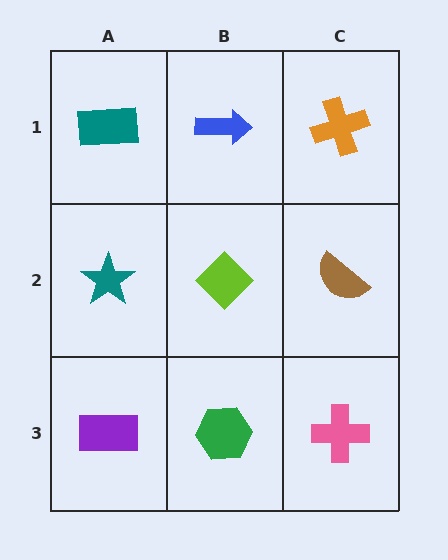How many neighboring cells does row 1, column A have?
2.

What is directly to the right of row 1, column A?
A blue arrow.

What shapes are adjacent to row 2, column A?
A teal rectangle (row 1, column A), a purple rectangle (row 3, column A), a lime diamond (row 2, column B).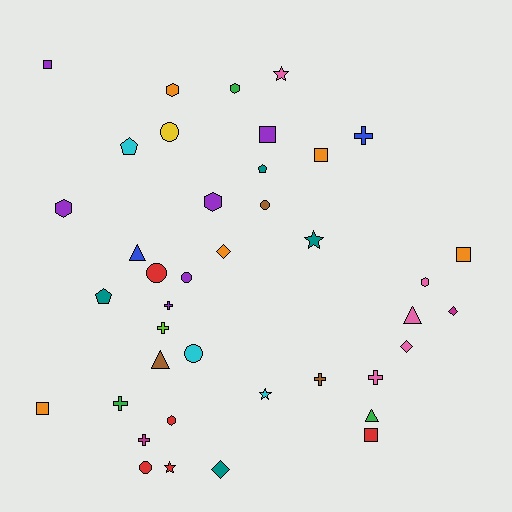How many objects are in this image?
There are 40 objects.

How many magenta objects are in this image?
There are 2 magenta objects.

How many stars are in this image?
There are 4 stars.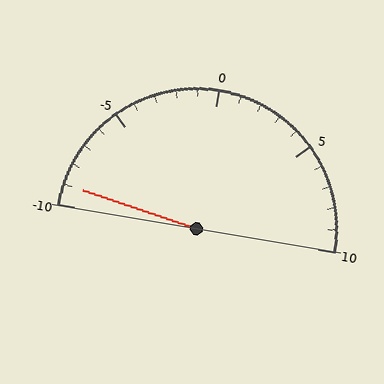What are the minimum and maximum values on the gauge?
The gauge ranges from -10 to 10.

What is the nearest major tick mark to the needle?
The nearest major tick mark is -10.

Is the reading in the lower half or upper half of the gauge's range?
The reading is in the lower half of the range (-10 to 10).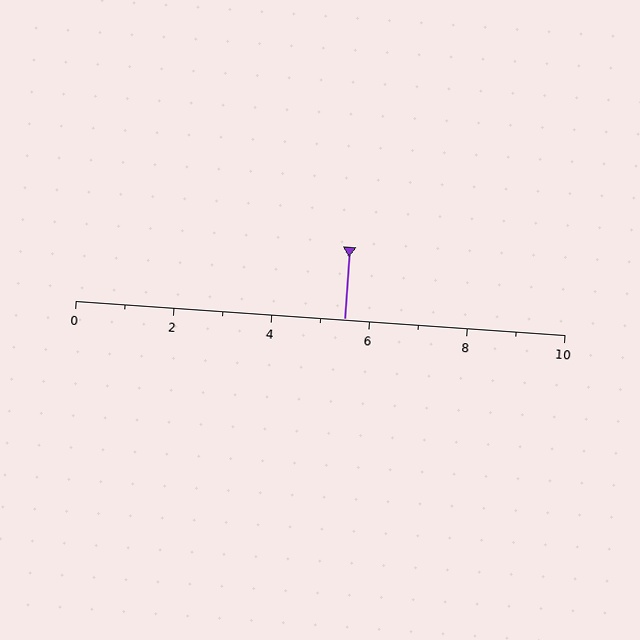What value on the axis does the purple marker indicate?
The marker indicates approximately 5.5.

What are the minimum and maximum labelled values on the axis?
The axis runs from 0 to 10.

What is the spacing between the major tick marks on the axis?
The major ticks are spaced 2 apart.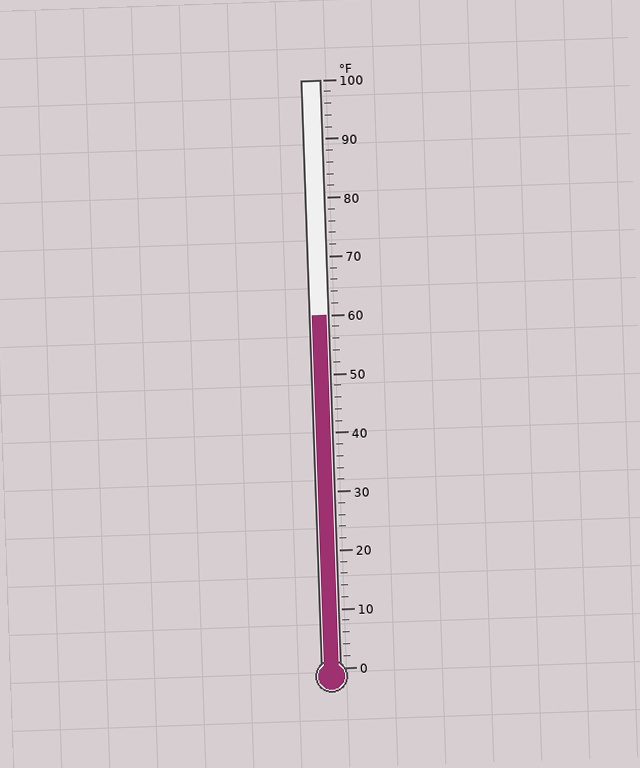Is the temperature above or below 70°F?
The temperature is below 70°F.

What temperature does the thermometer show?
The thermometer shows approximately 60°F.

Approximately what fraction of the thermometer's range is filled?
The thermometer is filled to approximately 60% of its range.